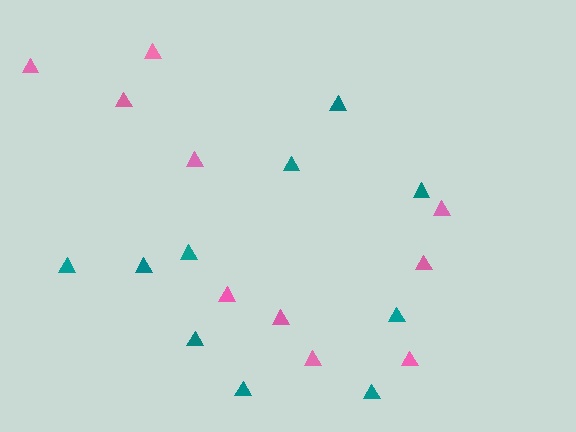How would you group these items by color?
There are 2 groups: one group of teal triangles (10) and one group of pink triangles (10).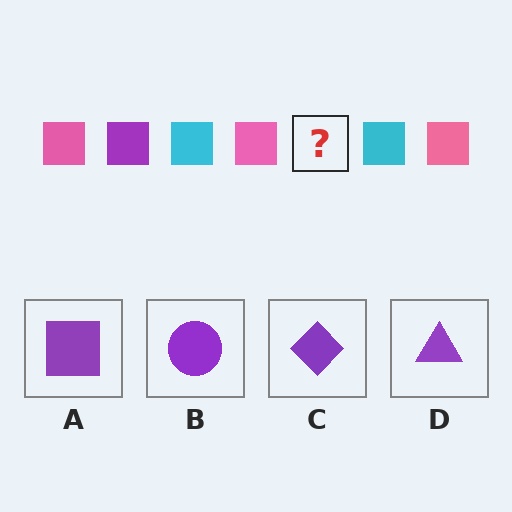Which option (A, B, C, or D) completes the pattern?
A.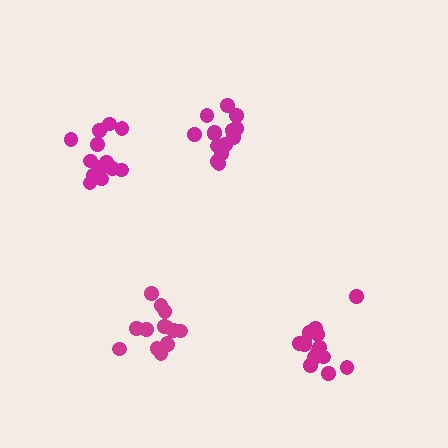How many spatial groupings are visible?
There are 4 spatial groupings.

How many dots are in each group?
Group 1: 14 dots, Group 2: 14 dots, Group 3: 14 dots, Group 4: 13 dots (55 total).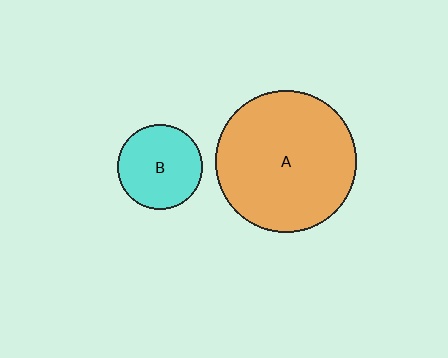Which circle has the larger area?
Circle A (orange).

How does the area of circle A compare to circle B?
Approximately 2.8 times.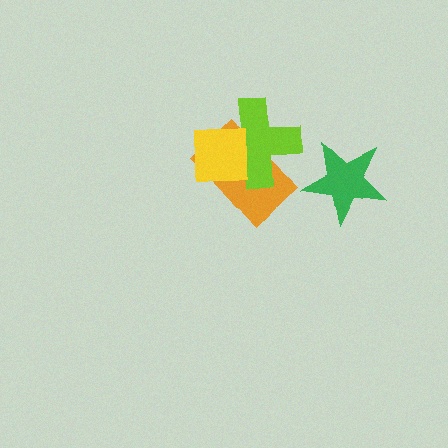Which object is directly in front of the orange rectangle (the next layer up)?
The lime cross is directly in front of the orange rectangle.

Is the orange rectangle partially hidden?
Yes, it is partially covered by another shape.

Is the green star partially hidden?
No, no other shape covers it.